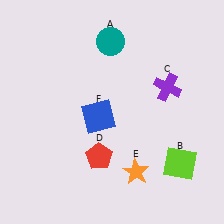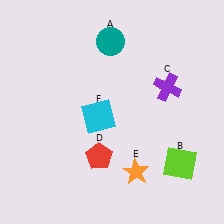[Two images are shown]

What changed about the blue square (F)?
In Image 1, F is blue. In Image 2, it changed to cyan.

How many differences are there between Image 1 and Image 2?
There is 1 difference between the two images.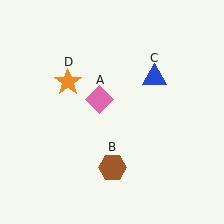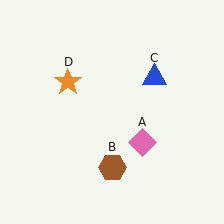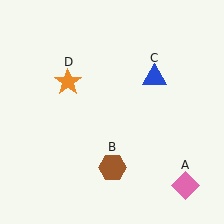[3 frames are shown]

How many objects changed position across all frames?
1 object changed position: pink diamond (object A).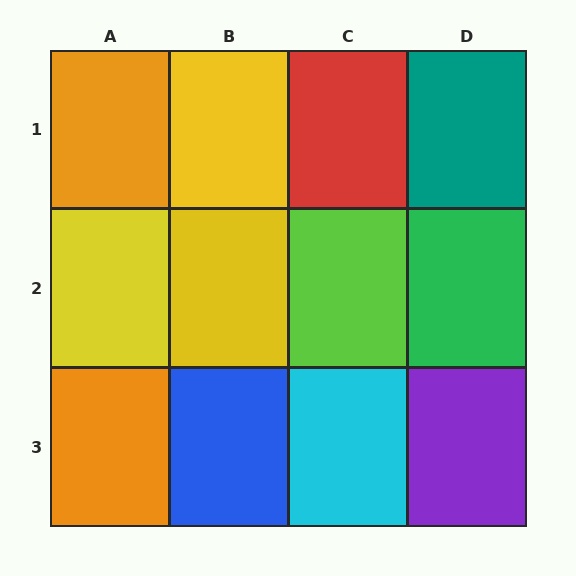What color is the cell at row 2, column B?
Yellow.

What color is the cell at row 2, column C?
Lime.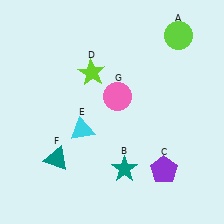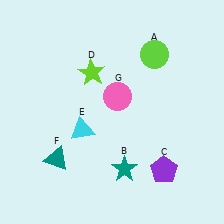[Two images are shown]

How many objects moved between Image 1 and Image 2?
1 object moved between the two images.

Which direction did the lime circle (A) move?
The lime circle (A) moved left.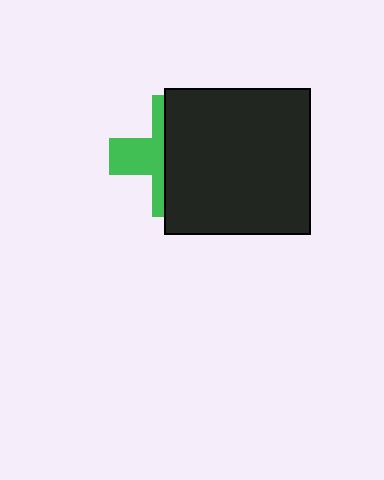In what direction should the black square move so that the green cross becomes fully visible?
The black square should move right. That is the shortest direction to clear the overlap and leave the green cross fully visible.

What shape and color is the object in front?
The object in front is a black square.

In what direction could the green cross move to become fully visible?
The green cross could move left. That would shift it out from behind the black square entirely.